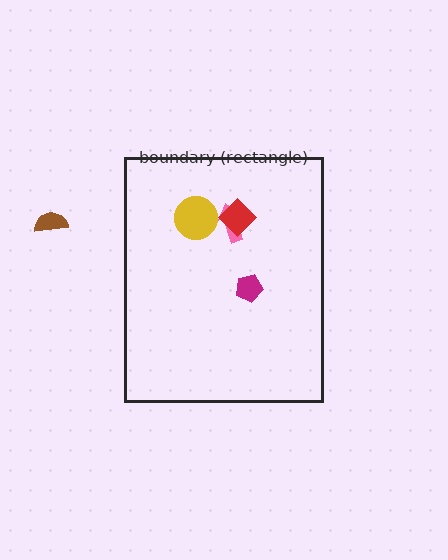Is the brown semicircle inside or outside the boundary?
Outside.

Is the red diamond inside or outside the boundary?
Inside.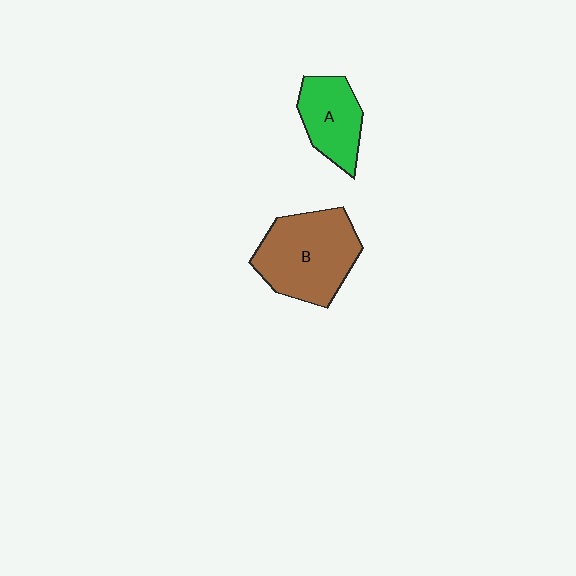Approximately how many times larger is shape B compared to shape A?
Approximately 1.7 times.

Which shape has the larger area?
Shape B (brown).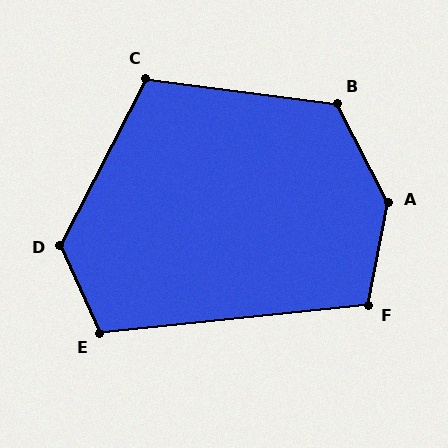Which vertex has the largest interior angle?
A, at approximately 142 degrees.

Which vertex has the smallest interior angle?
F, at approximately 107 degrees.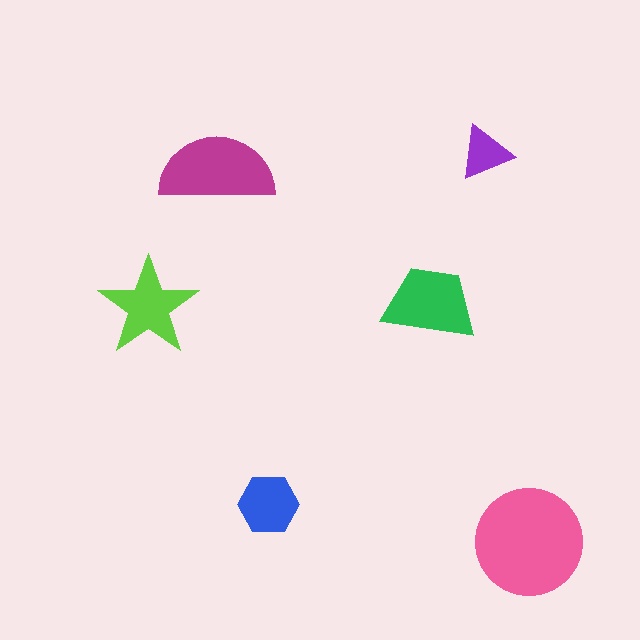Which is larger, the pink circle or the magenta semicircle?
The pink circle.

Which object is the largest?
The pink circle.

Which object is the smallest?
The purple triangle.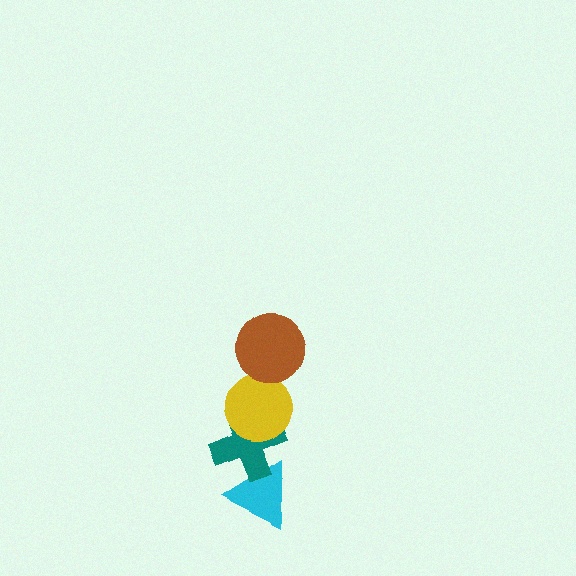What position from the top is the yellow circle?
The yellow circle is 2nd from the top.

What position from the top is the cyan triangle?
The cyan triangle is 4th from the top.